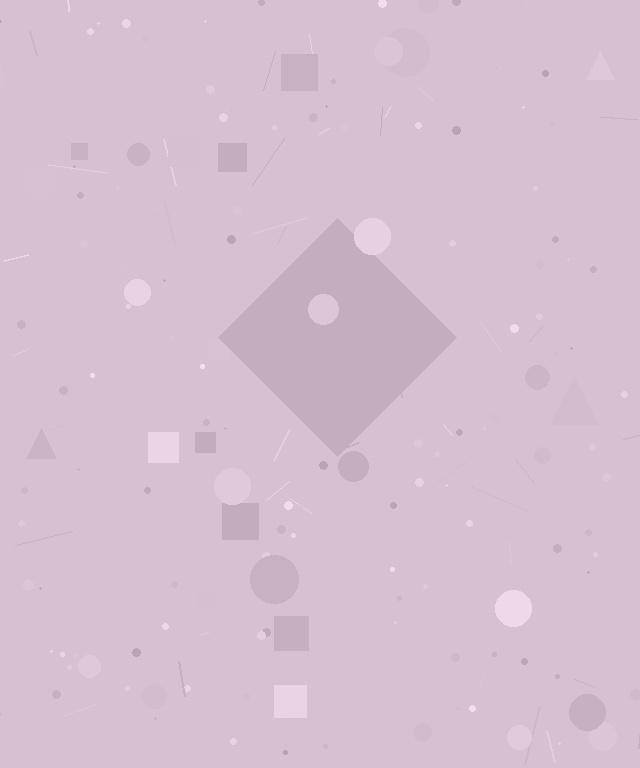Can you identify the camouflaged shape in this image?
The camouflaged shape is a diamond.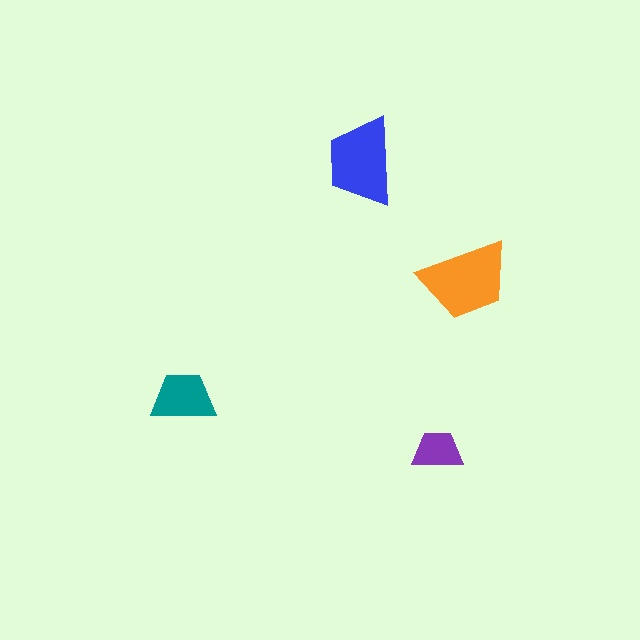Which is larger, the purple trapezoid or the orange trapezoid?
The orange one.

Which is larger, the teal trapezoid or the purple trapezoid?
The teal one.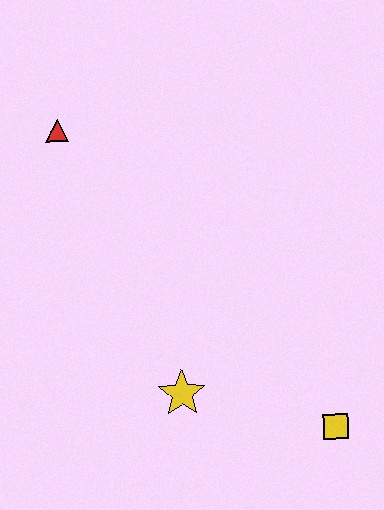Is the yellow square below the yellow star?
Yes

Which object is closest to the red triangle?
The yellow star is closest to the red triangle.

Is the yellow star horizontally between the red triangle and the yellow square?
Yes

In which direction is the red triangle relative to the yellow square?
The red triangle is above the yellow square.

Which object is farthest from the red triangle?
The yellow square is farthest from the red triangle.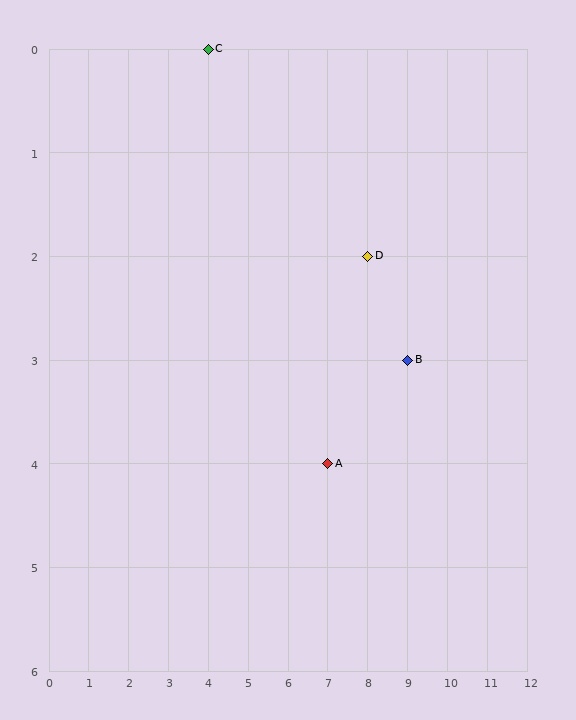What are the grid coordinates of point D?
Point D is at grid coordinates (8, 2).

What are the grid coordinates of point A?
Point A is at grid coordinates (7, 4).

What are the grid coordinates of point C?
Point C is at grid coordinates (4, 0).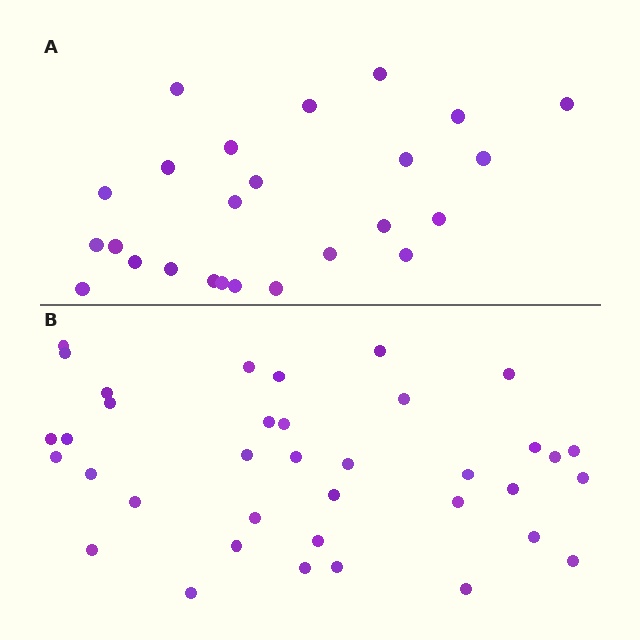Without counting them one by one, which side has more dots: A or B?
Region B (the bottom region) has more dots.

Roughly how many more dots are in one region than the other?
Region B has roughly 12 or so more dots than region A.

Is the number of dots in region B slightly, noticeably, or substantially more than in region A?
Region B has substantially more. The ratio is roughly 1.5 to 1.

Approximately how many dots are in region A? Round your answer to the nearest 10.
About 20 dots. (The exact count is 25, which rounds to 20.)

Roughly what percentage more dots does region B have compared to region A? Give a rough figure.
About 50% more.